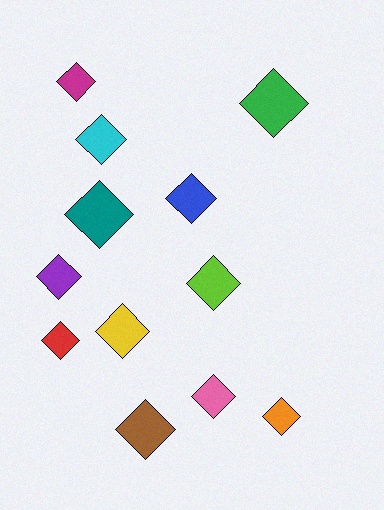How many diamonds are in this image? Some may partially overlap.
There are 12 diamonds.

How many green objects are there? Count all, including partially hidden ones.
There is 1 green object.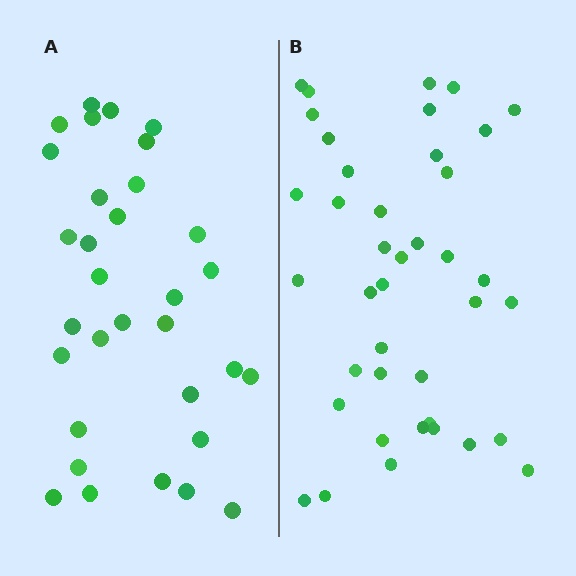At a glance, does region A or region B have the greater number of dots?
Region B (the right region) has more dots.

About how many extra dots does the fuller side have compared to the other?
Region B has roughly 8 or so more dots than region A.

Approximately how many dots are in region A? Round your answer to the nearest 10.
About 30 dots. (The exact count is 32, which rounds to 30.)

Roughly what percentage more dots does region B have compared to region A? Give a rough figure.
About 25% more.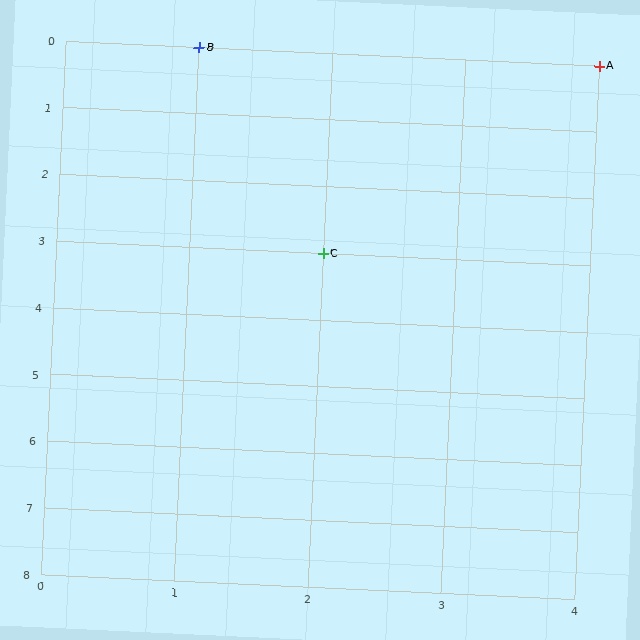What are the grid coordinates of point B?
Point B is at grid coordinates (1, 0).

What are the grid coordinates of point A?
Point A is at grid coordinates (4, 0).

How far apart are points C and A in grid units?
Points C and A are 2 columns and 3 rows apart (about 3.6 grid units diagonally).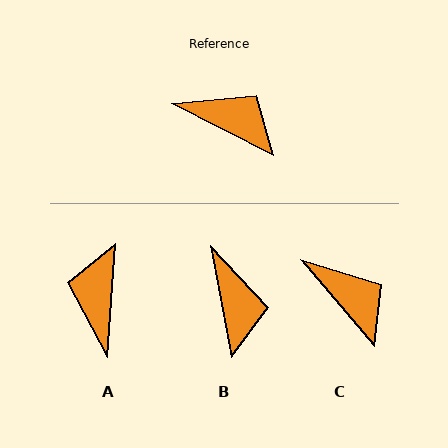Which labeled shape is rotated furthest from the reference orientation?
A, about 113 degrees away.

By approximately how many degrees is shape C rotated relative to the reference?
Approximately 23 degrees clockwise.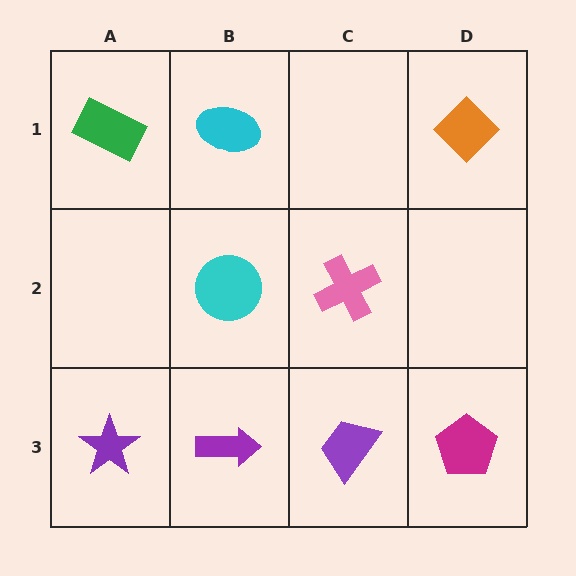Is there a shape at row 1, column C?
No, that cell is empty.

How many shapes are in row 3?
4 shapes.